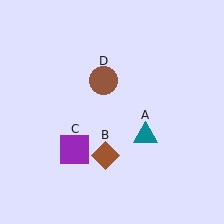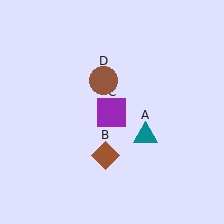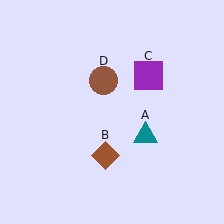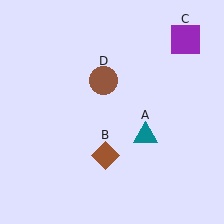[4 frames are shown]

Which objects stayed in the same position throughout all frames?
Teal triangle (object A) and brown diamond (object B) and brown circle (object D) remained stationary.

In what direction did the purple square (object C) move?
The purple square (object C) moved up and to the right.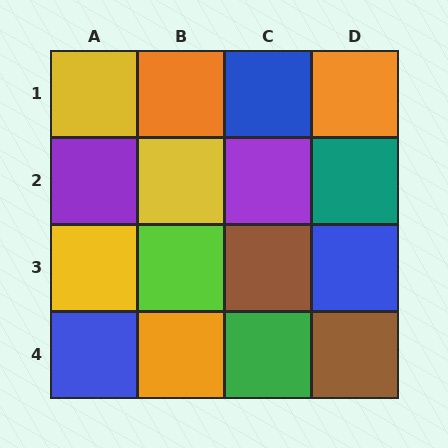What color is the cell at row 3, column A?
Yellow.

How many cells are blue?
3 cells are blue.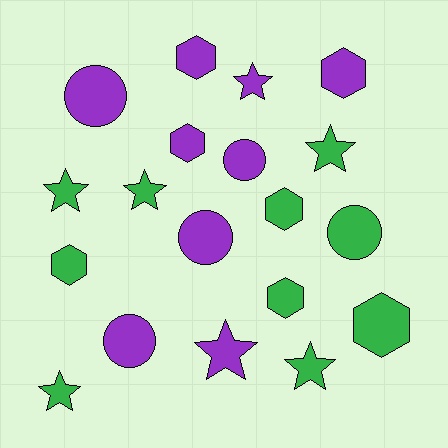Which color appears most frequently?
Green, with 10 objects.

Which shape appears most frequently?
Hexagon, with 7 objects.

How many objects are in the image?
There are 19 objects.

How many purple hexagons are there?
There are 3 purple hexagons.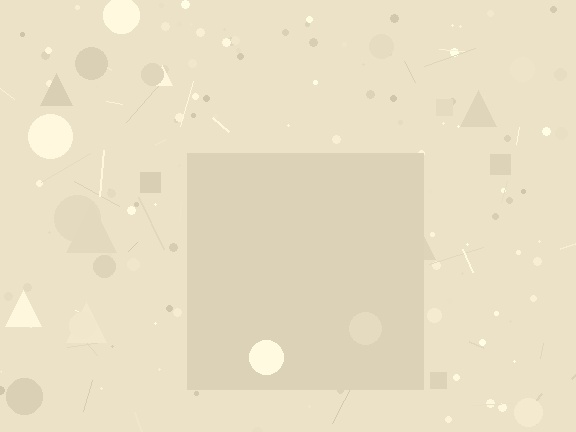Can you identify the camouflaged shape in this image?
The camouflaged shape is a square.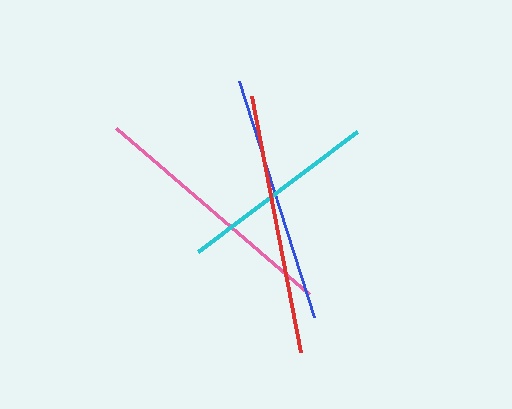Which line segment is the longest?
The red line is the longest at approximately 261 pixels.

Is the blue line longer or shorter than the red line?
The red line is longer than the blue line.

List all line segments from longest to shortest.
From longest to shortest: red, pink, blue, cyan.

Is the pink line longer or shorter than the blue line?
The pink line is longer than the blue line.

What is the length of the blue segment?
The blue segment is approximately 248 pixels long.